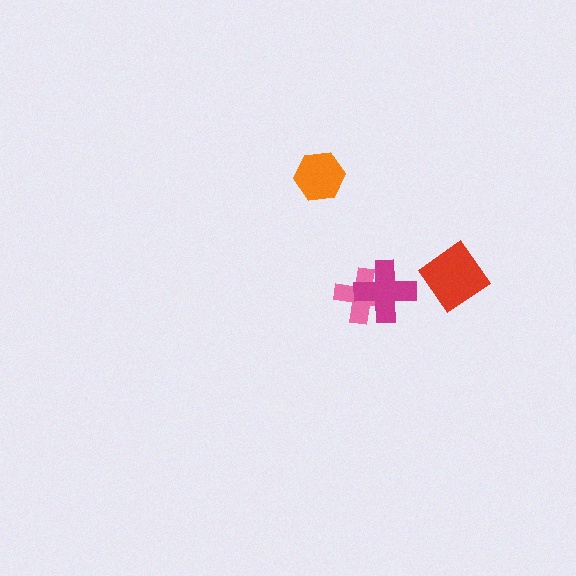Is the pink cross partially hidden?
Yes, it is partially covered by another shape.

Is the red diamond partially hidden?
No, no other shape covers it.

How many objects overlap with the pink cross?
1 object overlaps with the pink cross.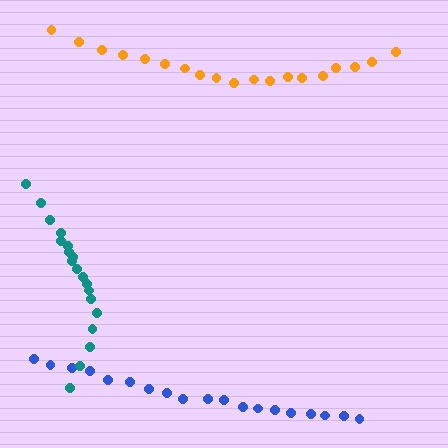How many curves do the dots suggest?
There are 3 distinct paths.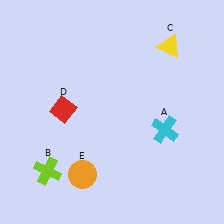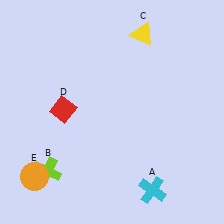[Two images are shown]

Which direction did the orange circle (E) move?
The orange circle (E) moved left.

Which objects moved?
The objects that moved are: the cyan cross (A), the yellow triangle (C), the orange circle (E).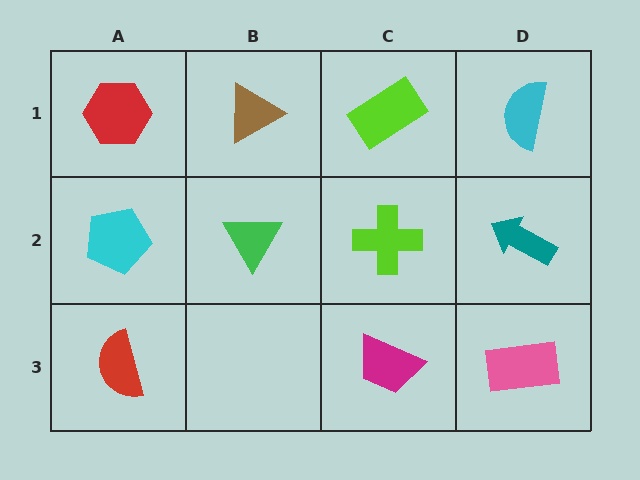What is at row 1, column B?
A brown triangle.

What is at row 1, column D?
A cyan semicircle.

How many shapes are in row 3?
3 shapes.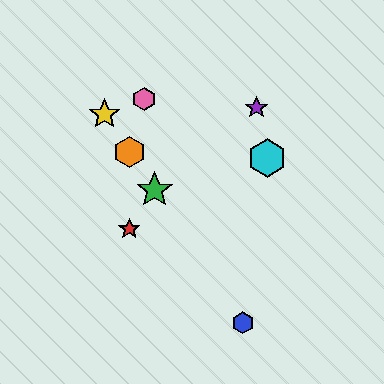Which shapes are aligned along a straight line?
The blue hexagon, the green star, the yellow star, the orange hexagon are aligned along a straight line.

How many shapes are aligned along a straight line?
4 shapes (the blue hexagon, the green star, the yellow star, the orange hexagon) are aligned along a straight line.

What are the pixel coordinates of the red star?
The red star is at (129, 229).